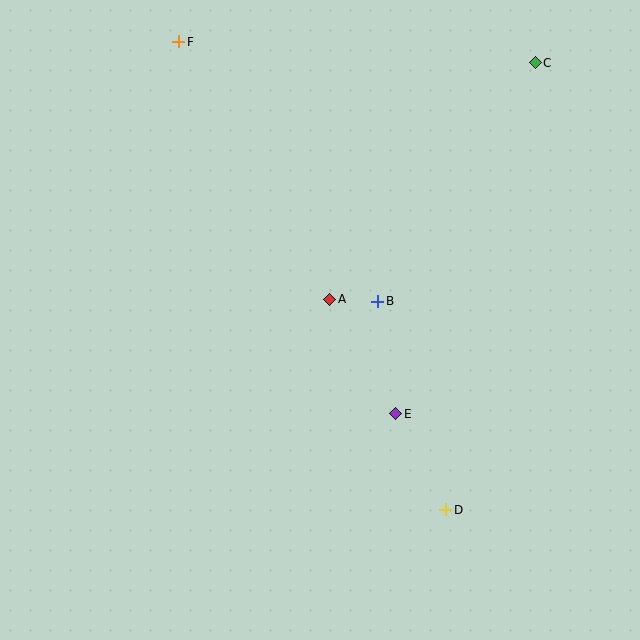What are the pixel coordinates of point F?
Point F is at (179, 42).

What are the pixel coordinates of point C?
Point C is at (535, 63).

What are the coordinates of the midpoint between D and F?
The midpoint between D and F is at (312, 276).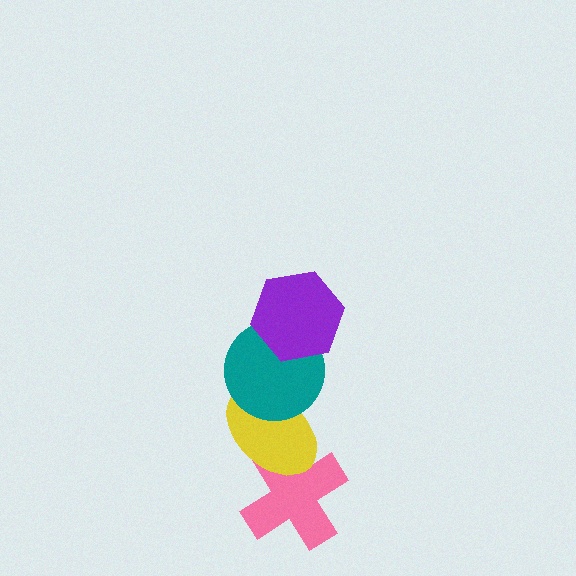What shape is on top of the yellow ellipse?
The teal circle is on top of the yellow ellipse.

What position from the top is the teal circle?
The teal circle is 2nd from the top.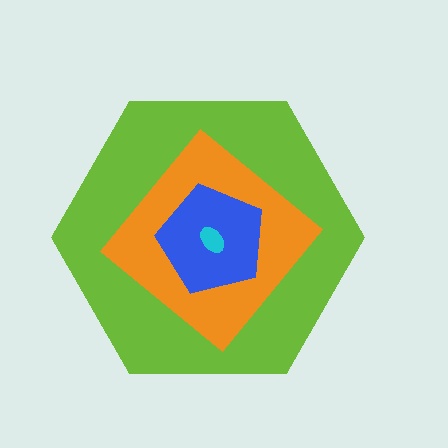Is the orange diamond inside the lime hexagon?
Yes.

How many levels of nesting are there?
4.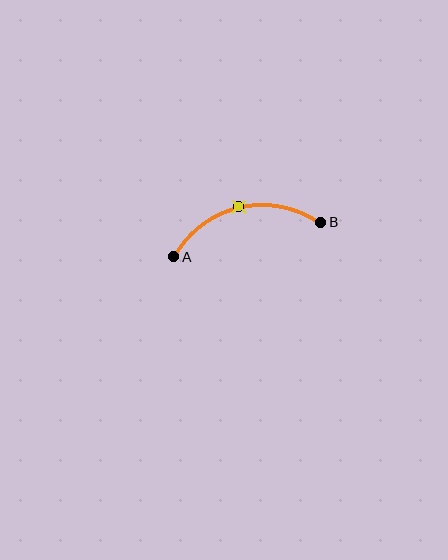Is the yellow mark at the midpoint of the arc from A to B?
Yes. The yellow mark lies on the arc at equal arc-length from both A and B — it is the arc midpoint.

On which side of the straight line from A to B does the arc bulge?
The arc bulges above the straight line connecting A and B.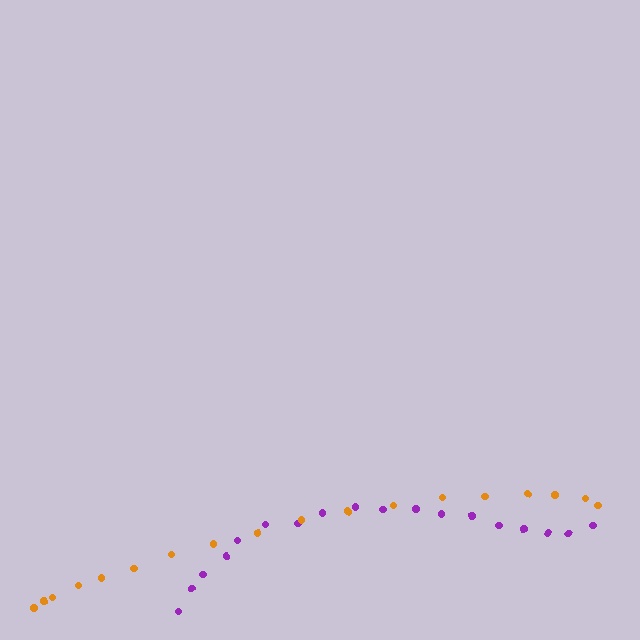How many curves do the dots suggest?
There are 2 distinct paths.